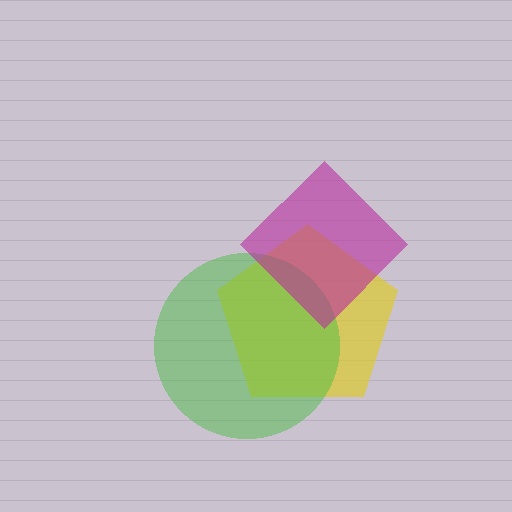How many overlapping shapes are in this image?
There are 3 overlapping shapes in the image.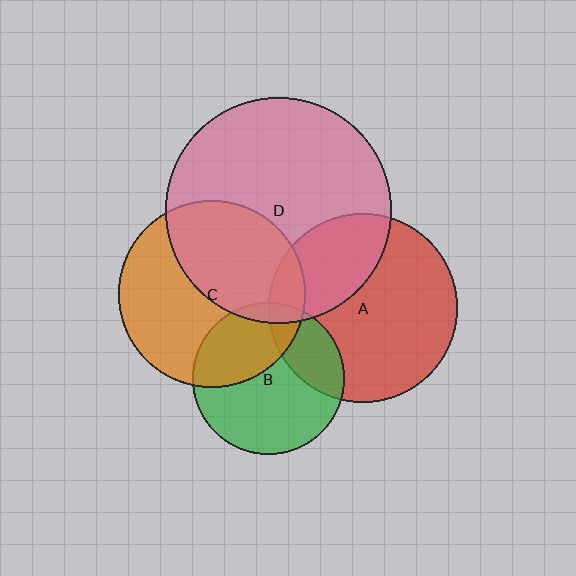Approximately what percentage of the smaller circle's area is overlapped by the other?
Approximately 10%.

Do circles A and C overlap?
Yes.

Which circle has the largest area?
Circle D (pink).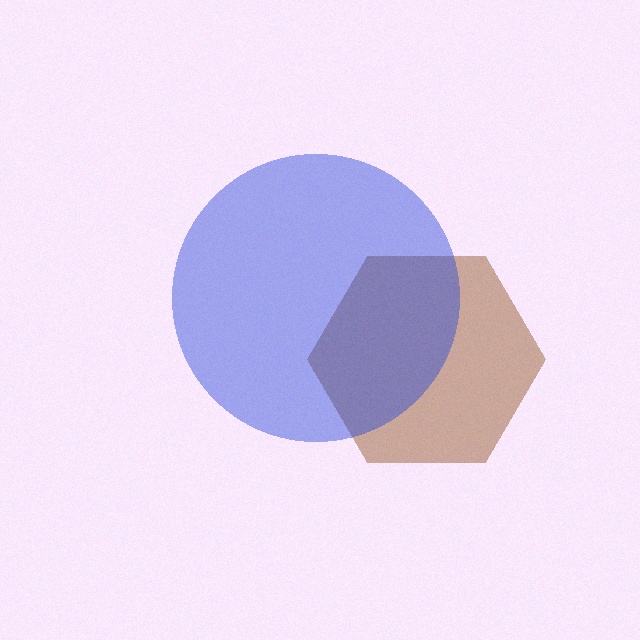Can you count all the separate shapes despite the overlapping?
Yes, there are 2 separate shapes.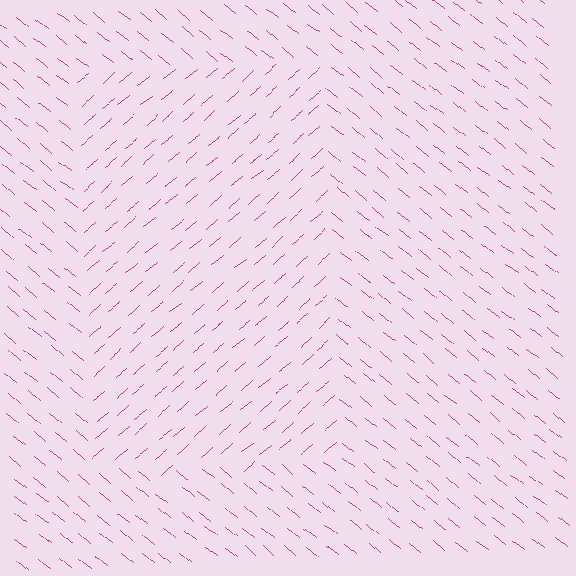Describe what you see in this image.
The image is filled with small magenta line segments. A rectangle region in the image has lines oriented differently from the surrounding lines, creating a visible texture boundary.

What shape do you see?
I see a rectangle.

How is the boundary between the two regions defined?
The boundary is defined purely by a change in line orientation (approximately 79 degrees difference). All lines are the same color and thickness.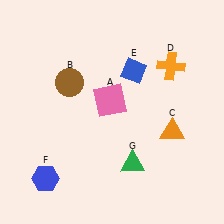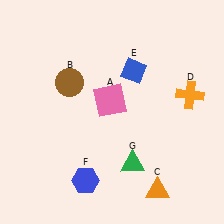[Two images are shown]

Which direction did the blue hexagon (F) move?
The blue hexagon (F) moved right.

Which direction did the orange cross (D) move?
The orange cross (D) moved down.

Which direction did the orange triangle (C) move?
The orange triangle (C) moved down.